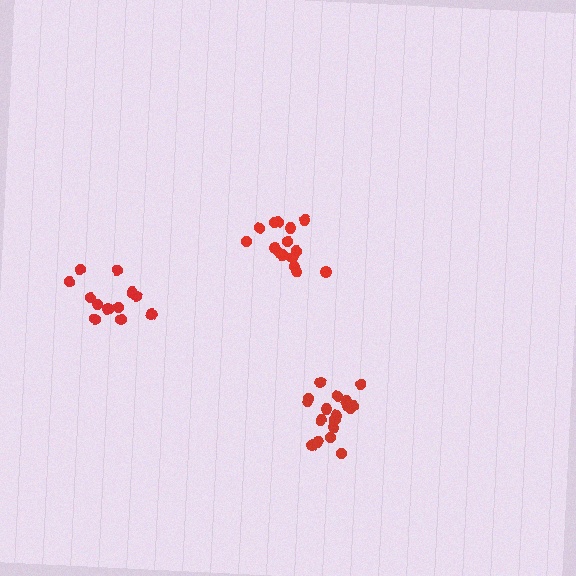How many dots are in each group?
Group 1: 18 dots, Group 2: 12 dots, Group 3: 16 dots (46 total).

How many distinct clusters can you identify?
There are 3 distinct clusters.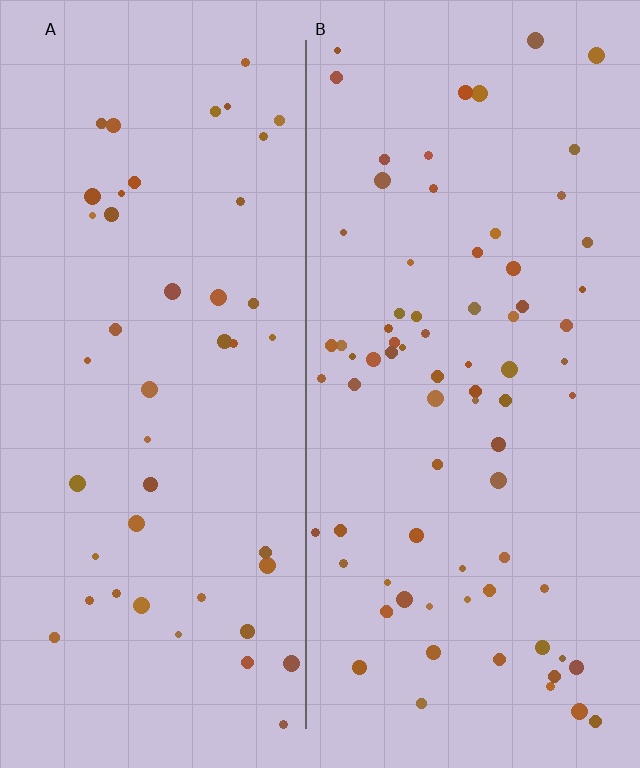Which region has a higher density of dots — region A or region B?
B (the right).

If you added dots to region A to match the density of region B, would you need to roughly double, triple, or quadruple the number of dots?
Approximately double.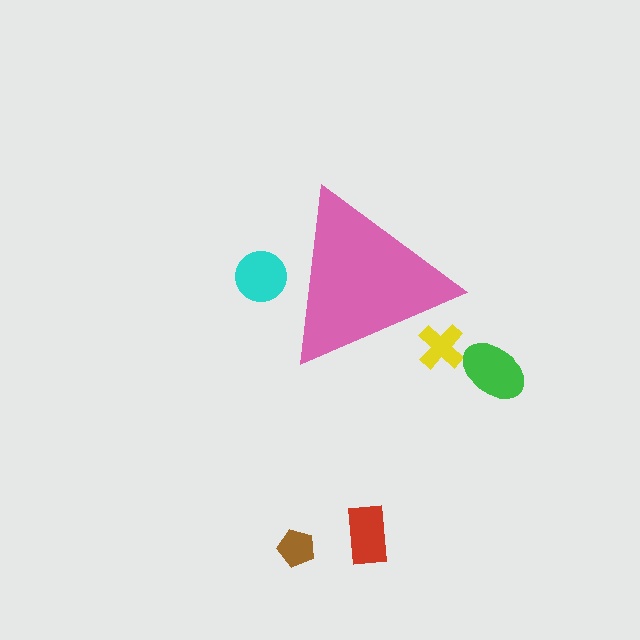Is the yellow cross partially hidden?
Yes, the yellow cross is partially hidden behind the pink triangle.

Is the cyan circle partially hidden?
Yes, the cyan circle is partially hidden behind the pink triangle.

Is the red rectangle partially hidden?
No, the red rectangle is fully visible.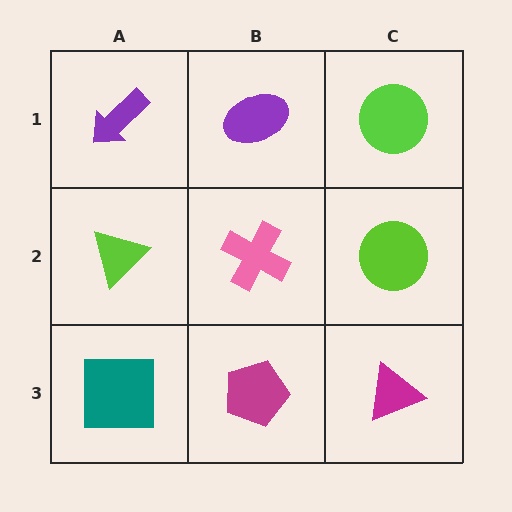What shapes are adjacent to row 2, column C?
A lime circle (row 1, column C), a magenta triangle (row 3, column C), a pink cross (row 2, column B).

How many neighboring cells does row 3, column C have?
2.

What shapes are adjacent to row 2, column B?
A purple ellipse (row 1, column B), a magenta pentagon (row 3, column B), a lime triangle (row 2, column A), a lime circle (row 2, column C).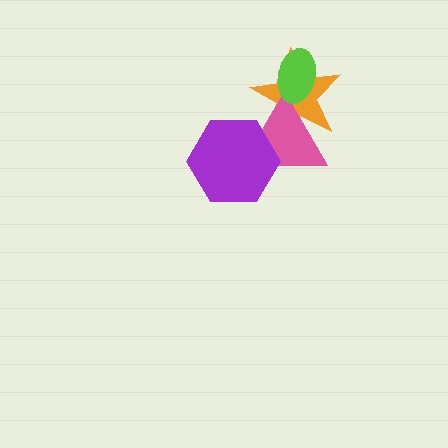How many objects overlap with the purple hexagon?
1 object overlaps with the purple hexagon.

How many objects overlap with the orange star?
2 objects overlap with the orange star.